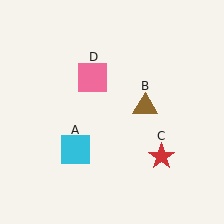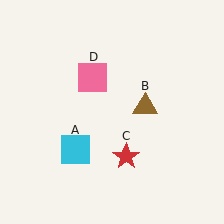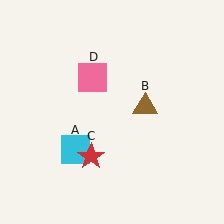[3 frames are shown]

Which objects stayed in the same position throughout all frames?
Cyan square (object A) and brown triangle (object B) and pink square (object D) remained stationary.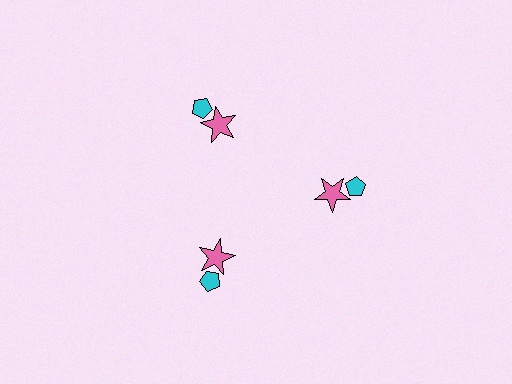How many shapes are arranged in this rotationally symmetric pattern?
There are 6 shapes, arranged in 3 groups of 2.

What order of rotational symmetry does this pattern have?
This pattern has 3-fold rotational symmetry.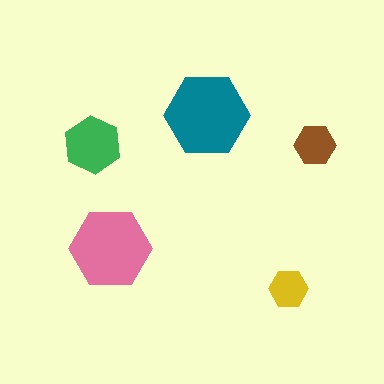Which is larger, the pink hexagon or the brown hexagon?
The pink one.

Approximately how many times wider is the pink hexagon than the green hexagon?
About 1.5 times wider.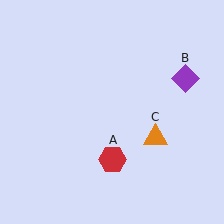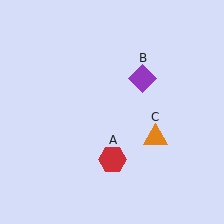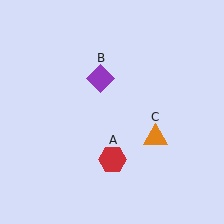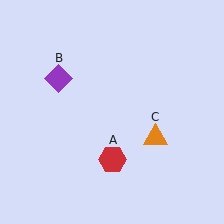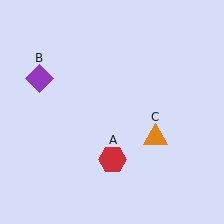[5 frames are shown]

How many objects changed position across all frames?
1 object changed position: purple diamond (object B).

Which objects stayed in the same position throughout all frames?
Red hexagon (object A) and orange triangle (object C) remained stationary.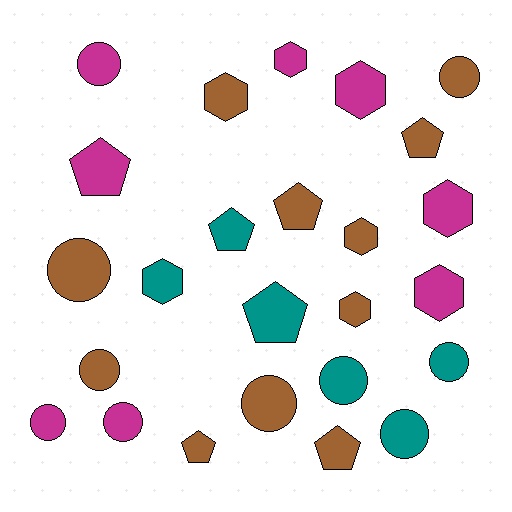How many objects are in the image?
There are 25 objects.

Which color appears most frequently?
Brown, with 11 objects.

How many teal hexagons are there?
There is 1 teal hexagon.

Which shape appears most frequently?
Circle, with 10 objects.